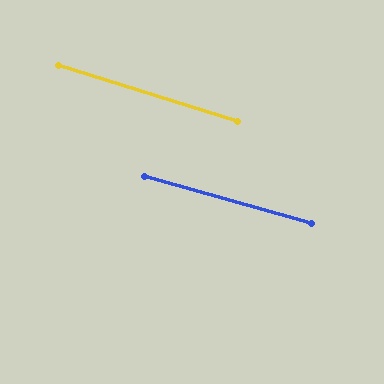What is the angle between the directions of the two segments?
Approximately 2 degrees.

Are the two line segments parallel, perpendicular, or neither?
Parallel — their directions differ by only 1.8°.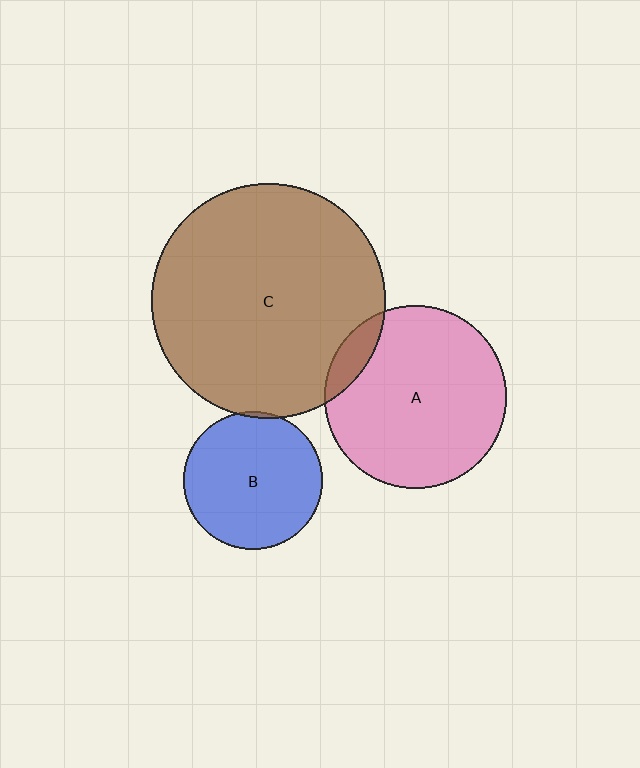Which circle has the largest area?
Circle C (brown).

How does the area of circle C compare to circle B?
Approximately 2.9 times.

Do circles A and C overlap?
Yes.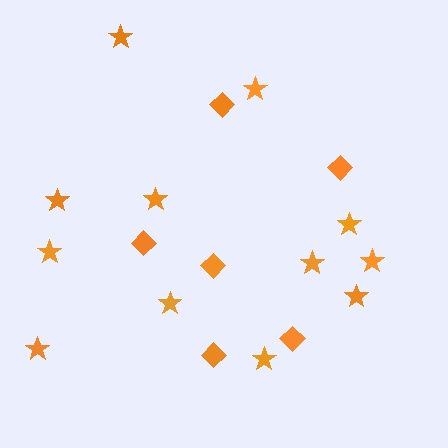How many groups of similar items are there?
There are 2 groups: one group of diamonds (6) and one group of stars (12).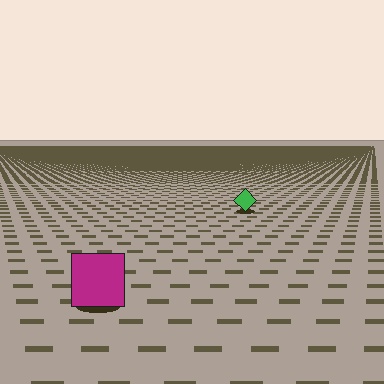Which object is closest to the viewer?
The magenta square is closest. The texture marks near it are larger and more spread out.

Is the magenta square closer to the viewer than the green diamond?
Yes. The magenta square is closer — you can tell from the texture gradient: the ground texture is coarser near it.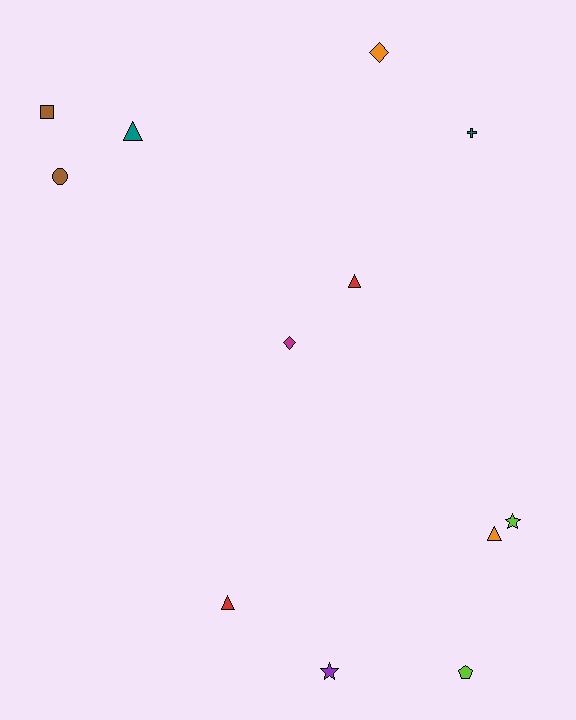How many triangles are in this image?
There are 4 triangles.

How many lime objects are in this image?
There are 2 lime objects.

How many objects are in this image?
There are 12 objects.